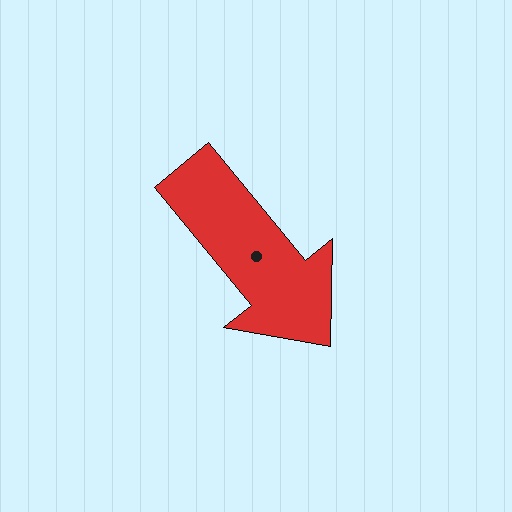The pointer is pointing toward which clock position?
Roughly 5 o'clock.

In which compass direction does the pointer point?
Southeast.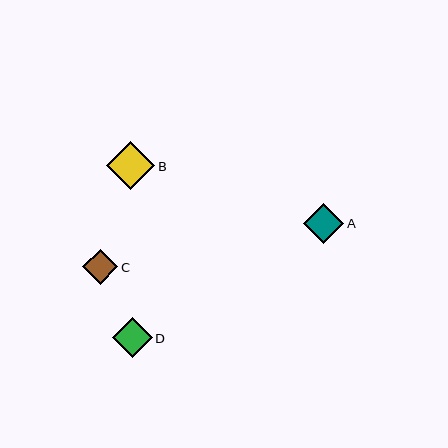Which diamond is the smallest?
Diamond C is the smallest with a size of approximately 35 pixels.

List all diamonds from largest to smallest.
From largest to smallest: B, A, D, C.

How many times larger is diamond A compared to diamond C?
Diamond A is approximately 1.2 times the size of diamond C.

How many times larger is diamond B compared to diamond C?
Diamond B is approximately 1.4 times the size of diamond C.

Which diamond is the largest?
Diamond B is the largest with a size of approximately 48 pixels.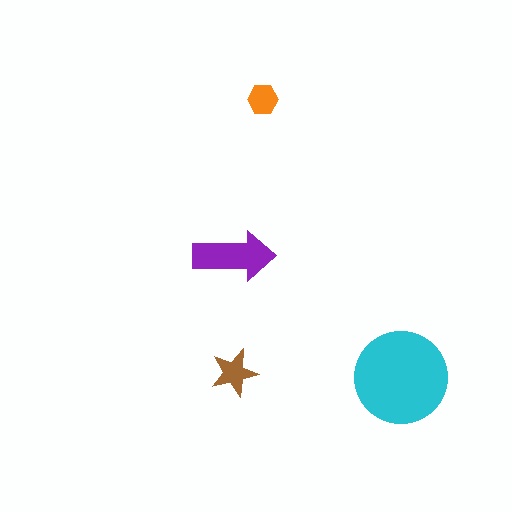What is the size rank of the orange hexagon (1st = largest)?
4th.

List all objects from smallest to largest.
The orange hexagon, the brown star, the purple arrow, the cyan circle.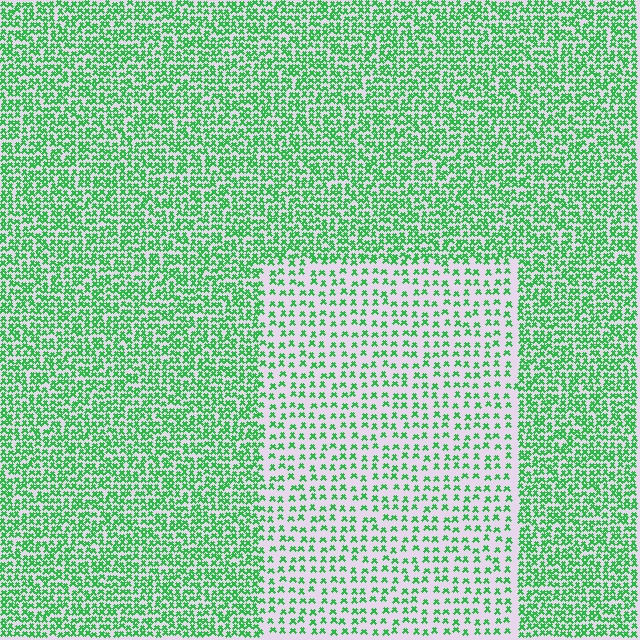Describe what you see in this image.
The image contains small green elements arranged at two different densities. A rectangle-shaped region is visible where the elements are less densely packed than the surrounding area.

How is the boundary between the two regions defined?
The boundary is defined by a change in element density (approximately 2.1x ratio). All elements are the same color, size, and shape.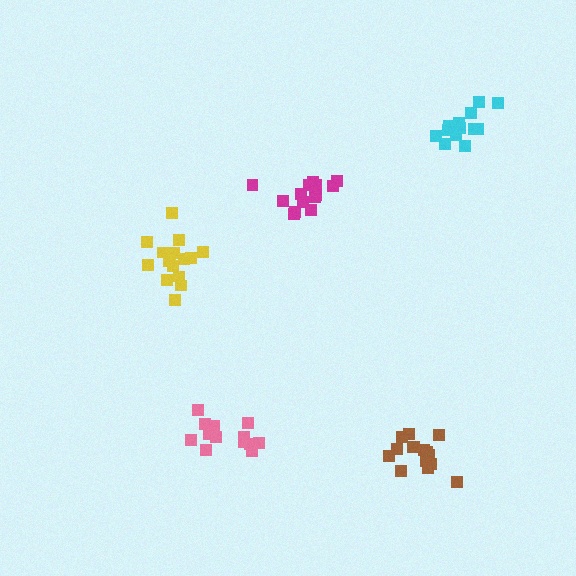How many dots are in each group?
Group 1: 16 dots, Group 2: 15 dots, Group 3: 13 dots, Group 4: 14 dots, Group 5: 14 dots (72 total).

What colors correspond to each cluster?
The clusters are colored: yellow, brown, pink, cyan, magenta.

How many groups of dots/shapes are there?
There are 5 groups.